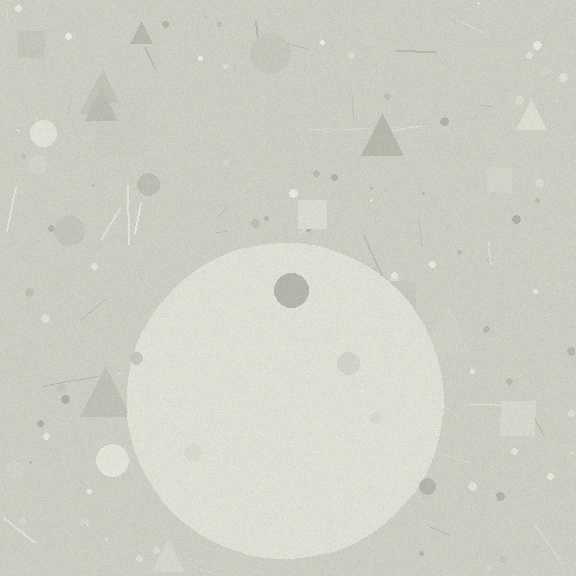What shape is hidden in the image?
A circle is hidden in the image.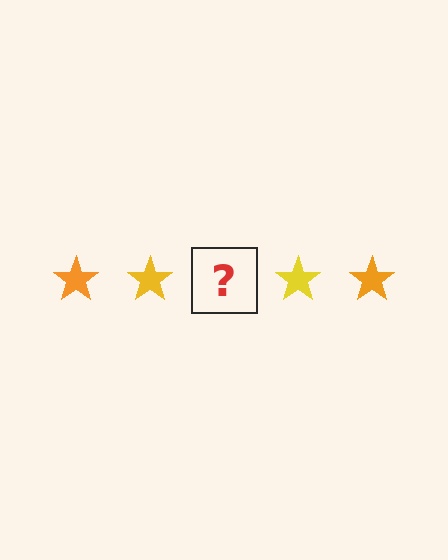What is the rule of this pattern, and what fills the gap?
The rule is that the pattern cycles through orange, yellow stars. The gap should be filled with an orange star.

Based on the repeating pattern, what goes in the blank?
The blank should be an orange star.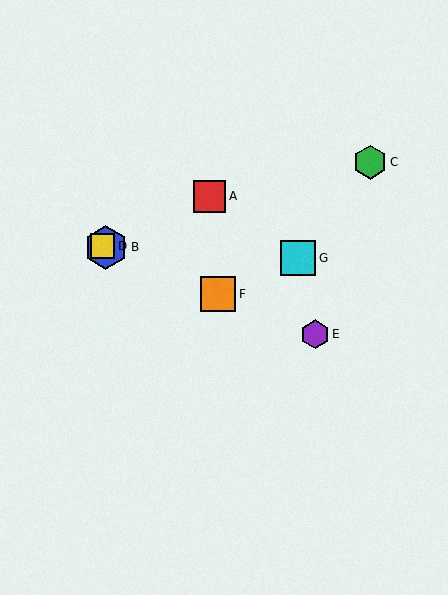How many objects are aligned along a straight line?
4 objects (B, D, E, F) are aligned along a straight line.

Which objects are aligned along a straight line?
Objects B, D, E, F are aligned along a straight line.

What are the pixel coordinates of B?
Object B is at (106, 247).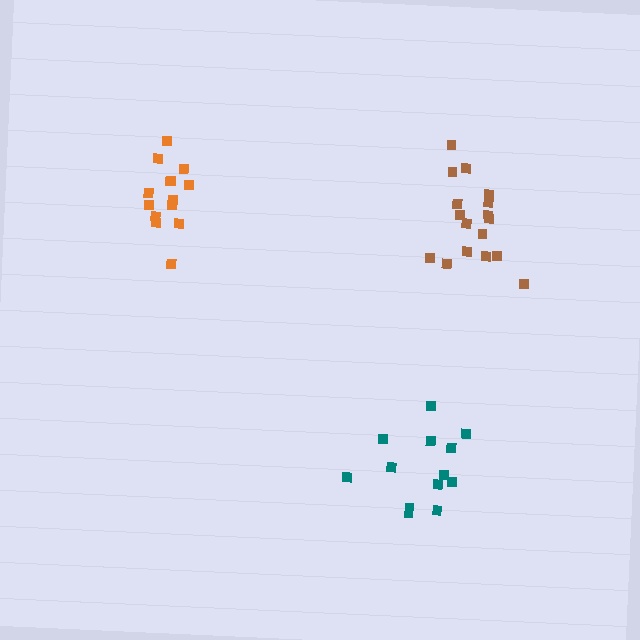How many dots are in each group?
Group 1: 17 dots, Group 2: 13 dots, Group 3: 14 dots (44 total).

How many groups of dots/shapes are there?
There are 3 groups.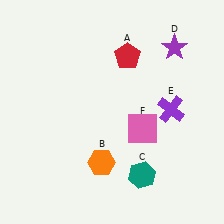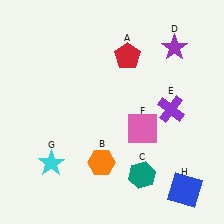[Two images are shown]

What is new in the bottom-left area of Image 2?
A cyan star (G) was added in the bottom-left area of Image 2.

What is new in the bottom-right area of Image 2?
A blue square (H) was added in the bottom-right area of Image 2.